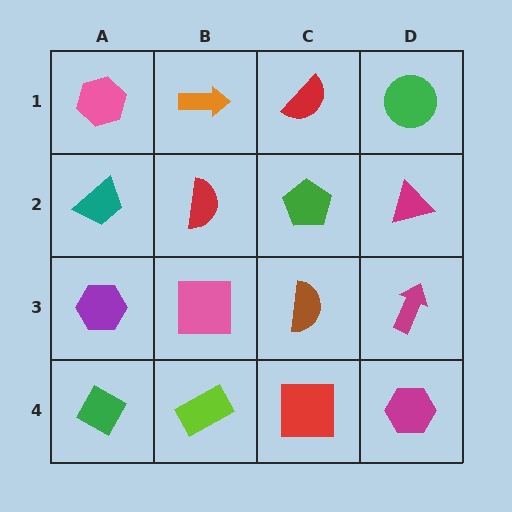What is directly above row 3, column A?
A teal trapezoid.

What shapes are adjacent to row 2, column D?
A green circle (row 1, column D), a magenta arrow (row 3, column D), a green pentagon (row 2, column C).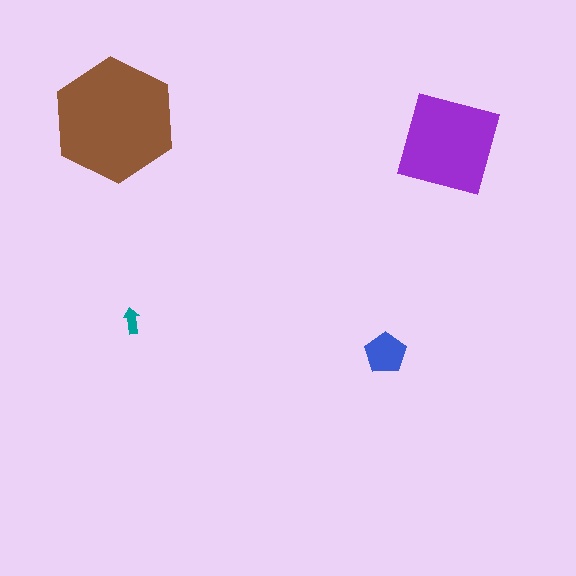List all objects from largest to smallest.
The brown hexagon, the purple square, the blue pentagon, the teal arrow.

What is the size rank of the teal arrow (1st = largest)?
4th.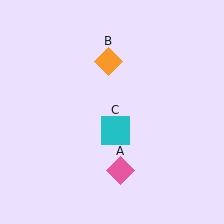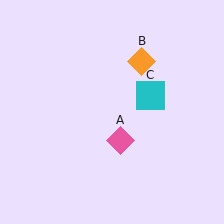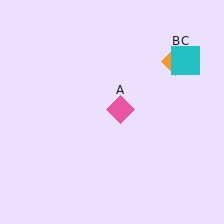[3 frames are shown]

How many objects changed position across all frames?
3 objects changed position: pink diamond (object A), orange diamond (object B), cyan square (object C).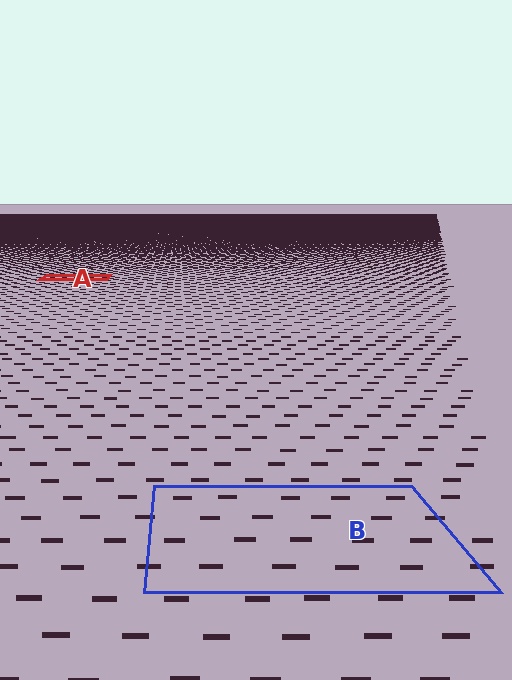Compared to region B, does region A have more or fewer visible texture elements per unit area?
Region A has more texture elements per unit area — they are packed more densely because it is farther away.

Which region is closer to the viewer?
Region B is closer. The texture elements there are larger and more spread out.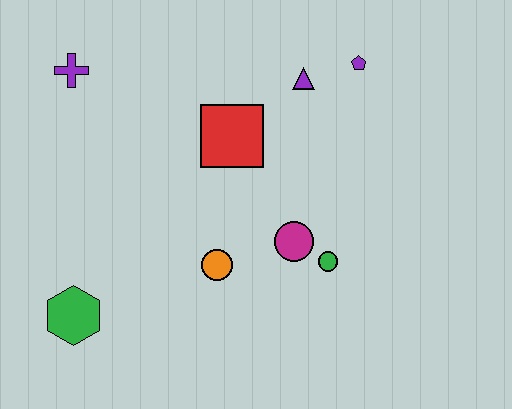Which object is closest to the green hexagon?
The orange circle is closest to the green hexagon.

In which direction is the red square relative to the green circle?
The red square is above the green circle.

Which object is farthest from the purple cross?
The green circle is farthest from the purple cross.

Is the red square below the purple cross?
Yes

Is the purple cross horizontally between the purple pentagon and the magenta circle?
No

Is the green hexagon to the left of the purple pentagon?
Yes